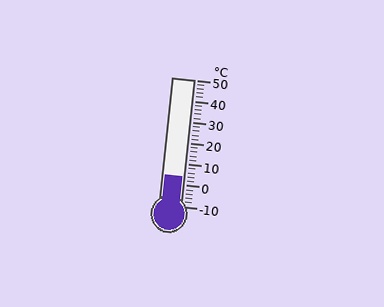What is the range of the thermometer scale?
The thermometer scale ranges from -10°C to 50°C.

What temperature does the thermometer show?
The thermometer shows approximately 4°C.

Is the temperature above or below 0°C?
The temperature is above 0°C.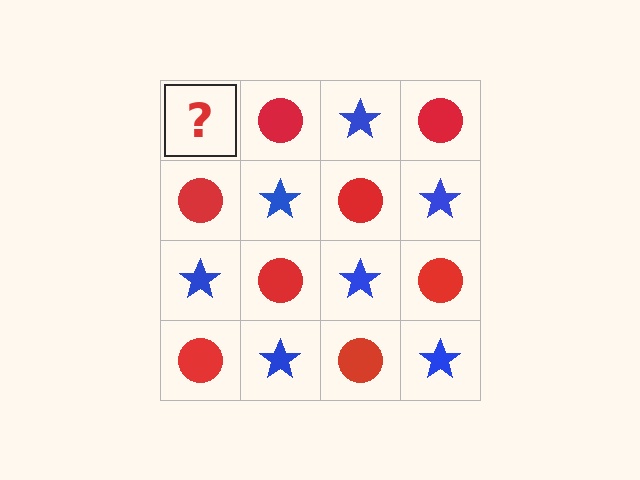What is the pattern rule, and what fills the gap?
The rule is that it alternates blue star and red circle in a checkerboard pattern. The gap should be filled with a blue star.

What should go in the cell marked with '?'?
The missing cell should contain a blue star.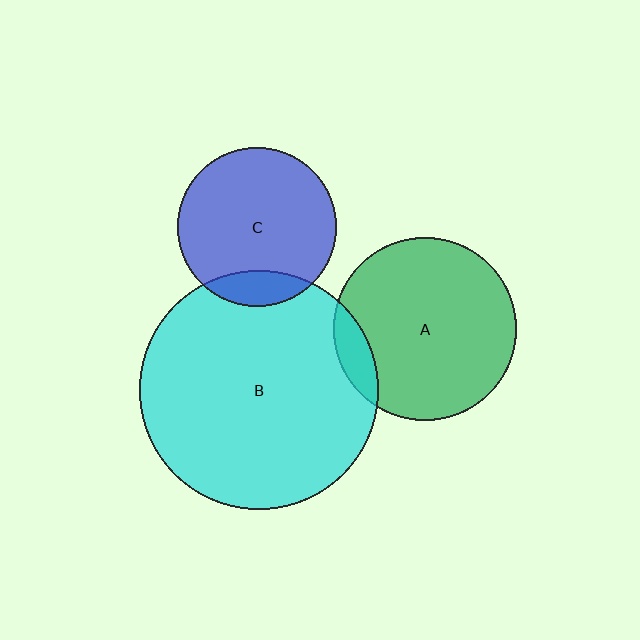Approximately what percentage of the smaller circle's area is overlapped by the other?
Approximately 15%.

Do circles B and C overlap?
Yes.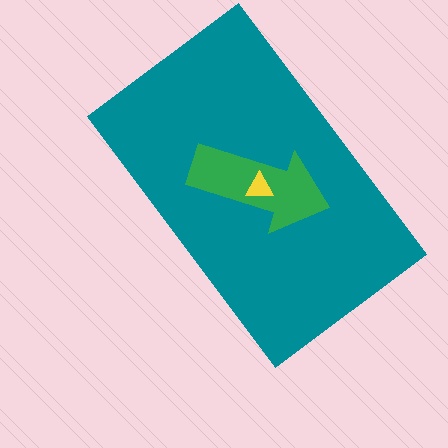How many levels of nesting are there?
3.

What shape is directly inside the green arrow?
The yellow triangle.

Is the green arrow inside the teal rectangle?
Yes.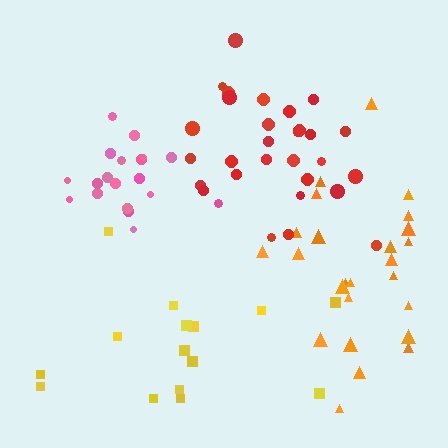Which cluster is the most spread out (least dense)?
Yellow.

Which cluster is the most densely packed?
Pink.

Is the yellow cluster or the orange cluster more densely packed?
Orange.